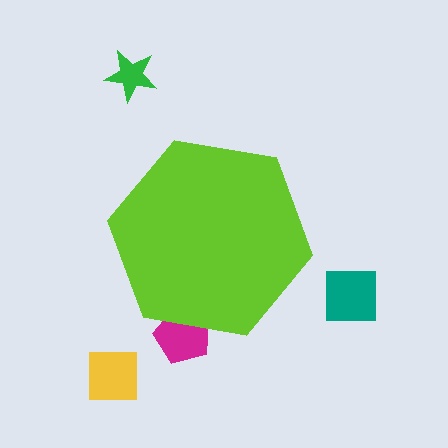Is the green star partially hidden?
No, the green star is fully visible.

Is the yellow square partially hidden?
No, the yellow square is fully visible.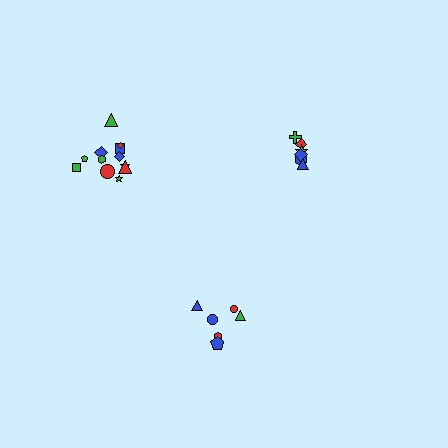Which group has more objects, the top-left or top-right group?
The top-left group.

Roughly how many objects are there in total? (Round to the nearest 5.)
Roughly 25 objects in total.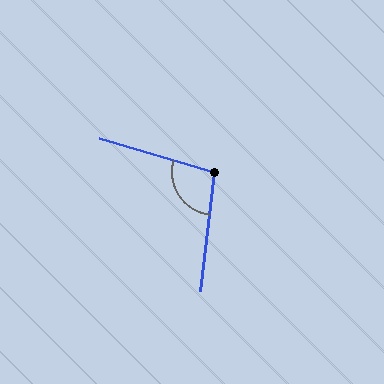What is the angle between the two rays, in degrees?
Approximately 99 degrees.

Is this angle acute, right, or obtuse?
It is obtuse.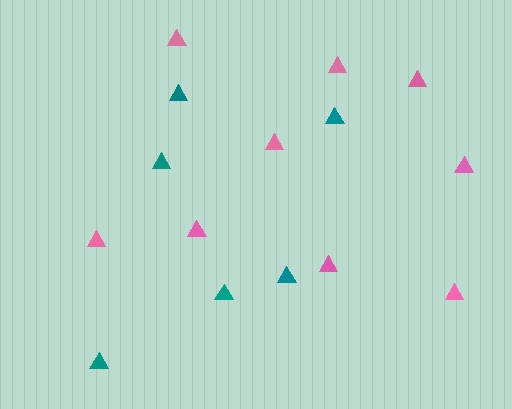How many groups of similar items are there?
There are 2 groups: one group of pink triangles (9) and one group of teal triangles (6).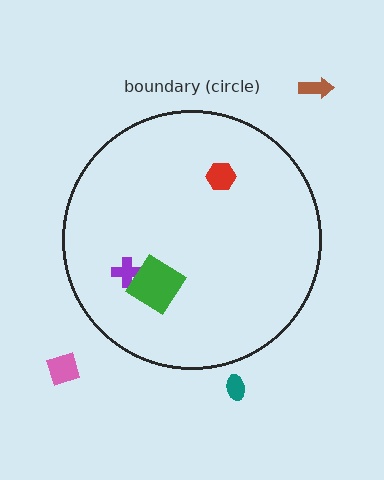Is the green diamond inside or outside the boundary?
Inside.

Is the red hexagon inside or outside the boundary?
Inside.